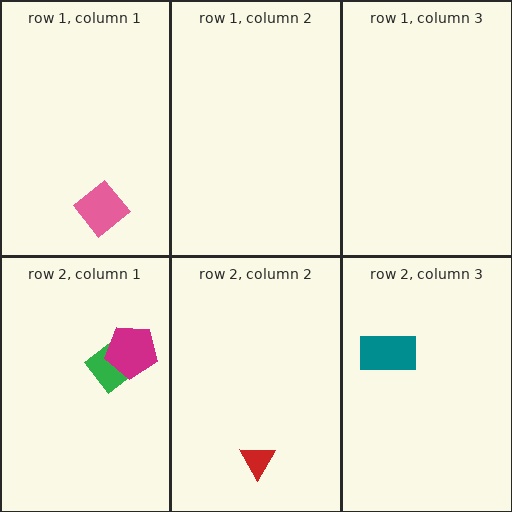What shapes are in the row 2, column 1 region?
The green diamond, the magenta pentagon.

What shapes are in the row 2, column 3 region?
The teal rectangle.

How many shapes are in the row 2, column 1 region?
2.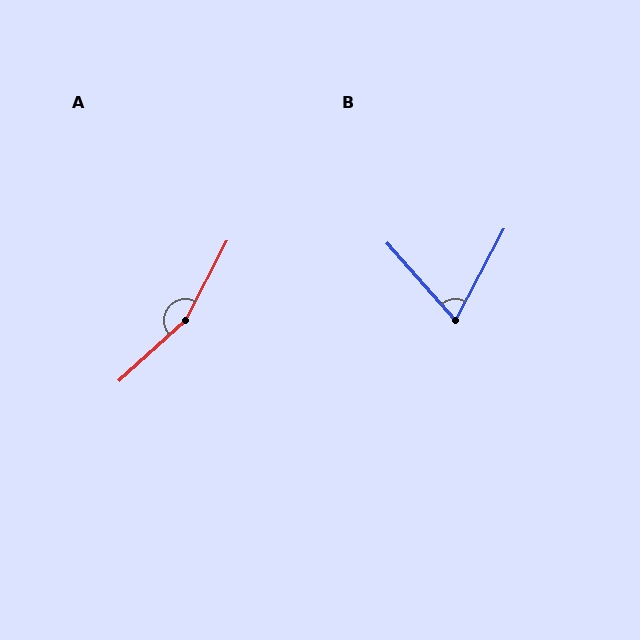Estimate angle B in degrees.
Approximately 69 degrees.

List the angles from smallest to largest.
B (69°), A (159°).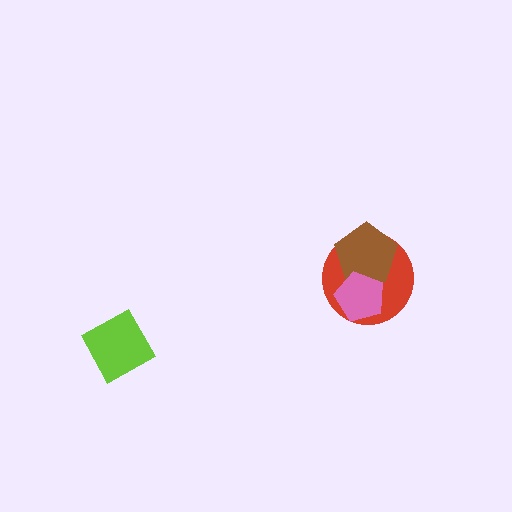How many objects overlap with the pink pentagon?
2 objects overlap with the pink pentagon.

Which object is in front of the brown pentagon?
The pink pentagon is in front of the brown pentagon.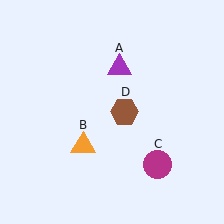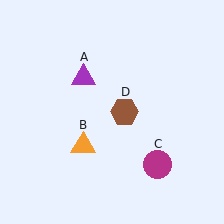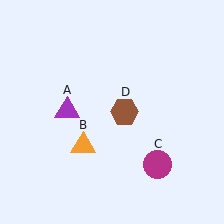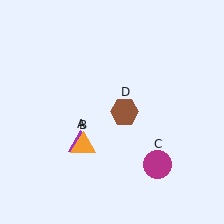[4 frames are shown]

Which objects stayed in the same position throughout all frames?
Orange triangle (object B) and magenta circle (object C) and brown hexagon (object D) remained stationary.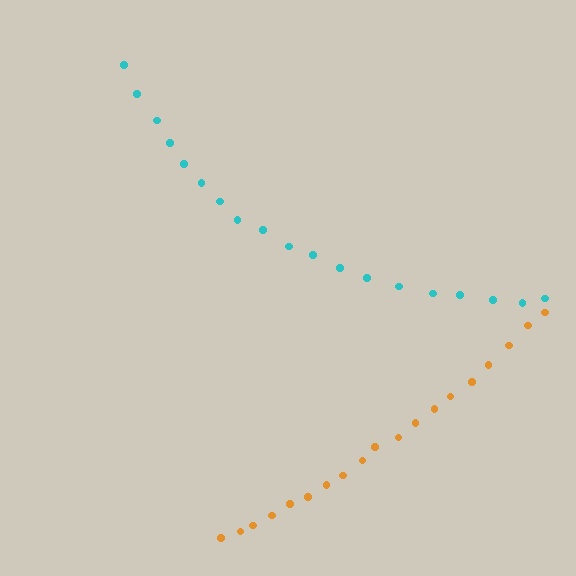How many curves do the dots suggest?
There are 2 distinct paths.